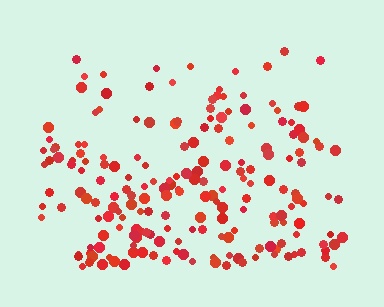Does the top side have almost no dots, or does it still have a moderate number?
Still a moderate number, just noticeably fewer than the bottom.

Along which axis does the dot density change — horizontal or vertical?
Vertical.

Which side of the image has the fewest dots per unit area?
The top.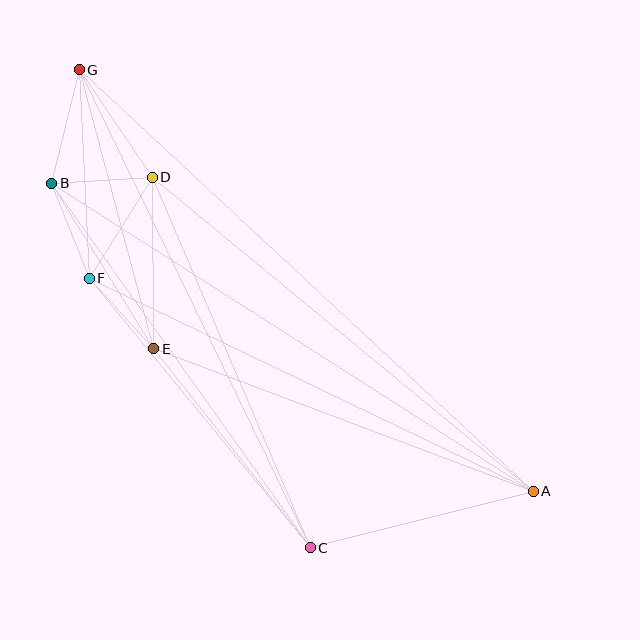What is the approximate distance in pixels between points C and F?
The distance between C and F is approximately 349 pixels.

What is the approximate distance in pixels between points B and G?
The distance between B and G is approximately 116 pixels.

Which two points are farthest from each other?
Points A and G are farthest from each other.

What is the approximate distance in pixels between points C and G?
The distance between C and G is approximately 531 pixels.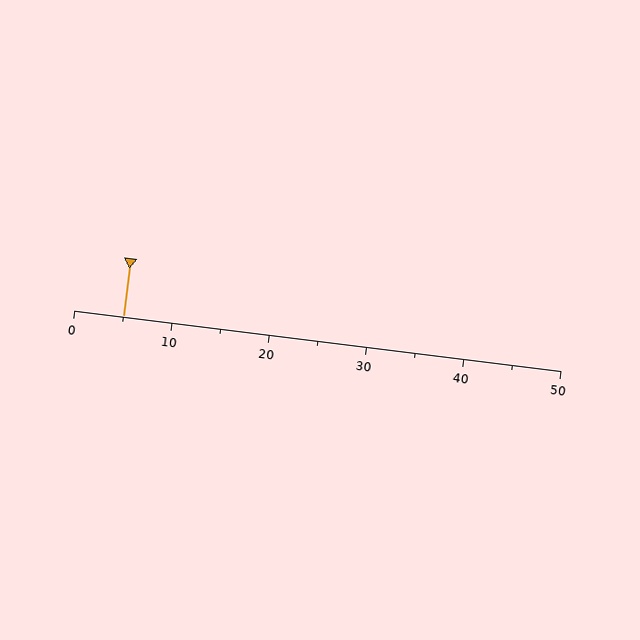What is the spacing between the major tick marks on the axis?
The major ticks are spaced 10 apart.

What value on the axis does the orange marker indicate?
The marker indicates approximately 5.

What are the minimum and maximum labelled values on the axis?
The axis runs from 0 to 50.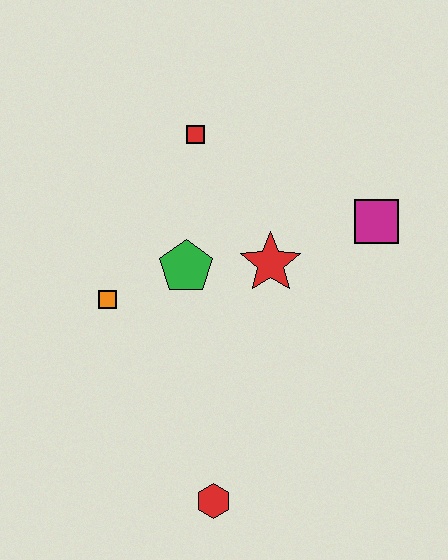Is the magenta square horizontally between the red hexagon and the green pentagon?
No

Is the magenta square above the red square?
No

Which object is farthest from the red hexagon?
The red square is farthest from the red hexagon.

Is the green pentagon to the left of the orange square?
No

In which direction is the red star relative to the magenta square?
The red star is to the left of the magenta square.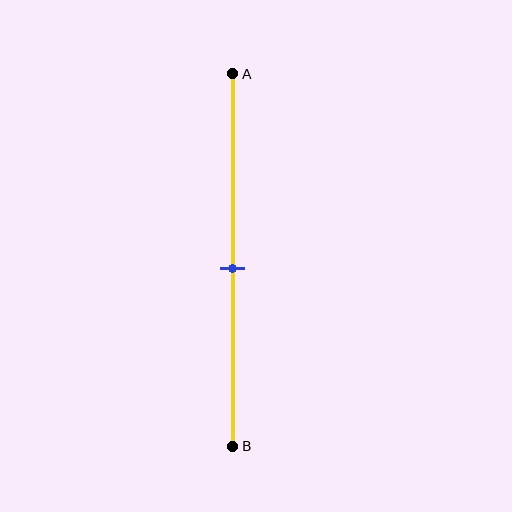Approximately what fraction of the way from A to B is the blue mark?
The blue mark is approximately 50% of the way from A to B.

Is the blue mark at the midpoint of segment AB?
Yes, the mark is approximately at the midpoint.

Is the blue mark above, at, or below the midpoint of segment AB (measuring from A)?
The blue mark is approximately at the midpoint of segment AB.